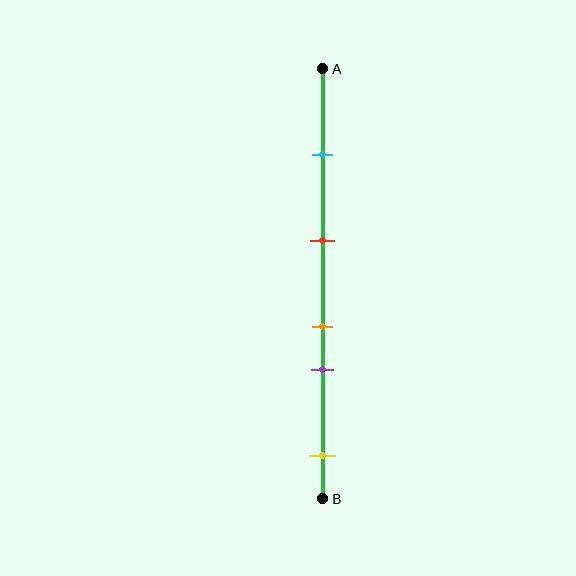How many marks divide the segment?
There are 5 marks dividing the segment.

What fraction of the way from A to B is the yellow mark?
The yellow mark is approximately 90% (0.9) of the way from A to B.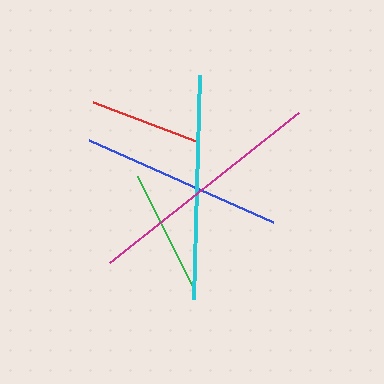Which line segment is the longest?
The magenta line is the longest at approximately 242 pixels.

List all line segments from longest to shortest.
From longest to shortest: magenta, cyan, blue, green, red.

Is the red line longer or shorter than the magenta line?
The magenta line is longer than the red line.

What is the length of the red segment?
The red segment is approximately 110 pixels long.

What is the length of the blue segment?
The blue segment is approximately 201 pixels long.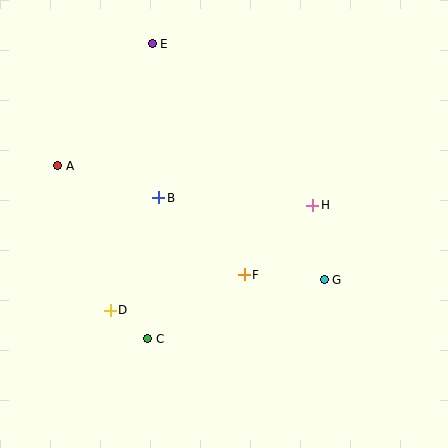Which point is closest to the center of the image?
Point F at (244, 275) is closest to the center.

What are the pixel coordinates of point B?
Point B is at (159, 198).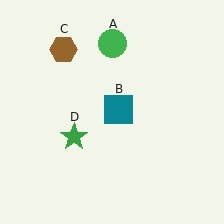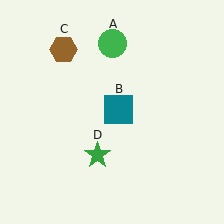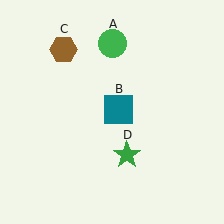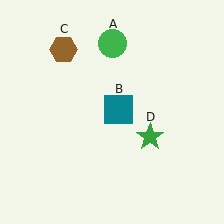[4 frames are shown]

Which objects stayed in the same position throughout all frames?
Green circle (object A) and teal square (object B) and brown hexagon (object C) remained stationary.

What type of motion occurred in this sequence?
The green star (object D) rotated counterclockwise around the center of the scene.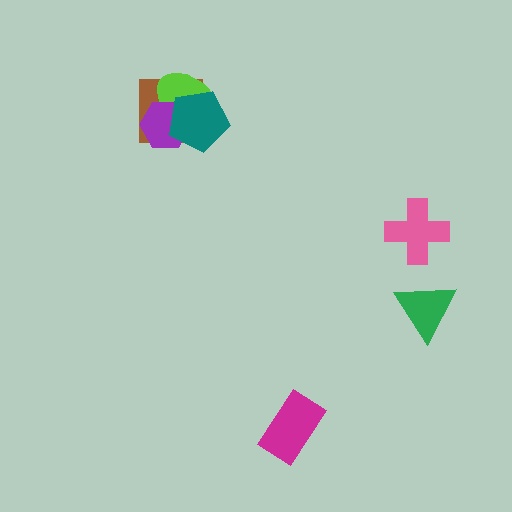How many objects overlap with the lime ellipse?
3 objects overlap with the lime ellipse.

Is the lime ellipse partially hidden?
Yes, it is partially covered by another shape.